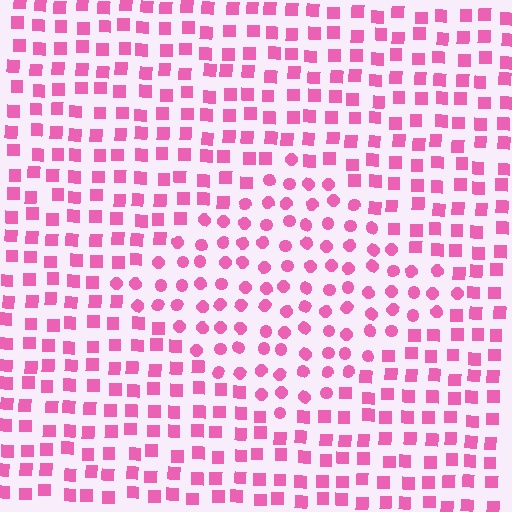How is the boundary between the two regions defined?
The boundary is defined by a change in element shape: circles inside vs. squares outside. All elements share the same color and spacing.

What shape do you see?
I see a diamond.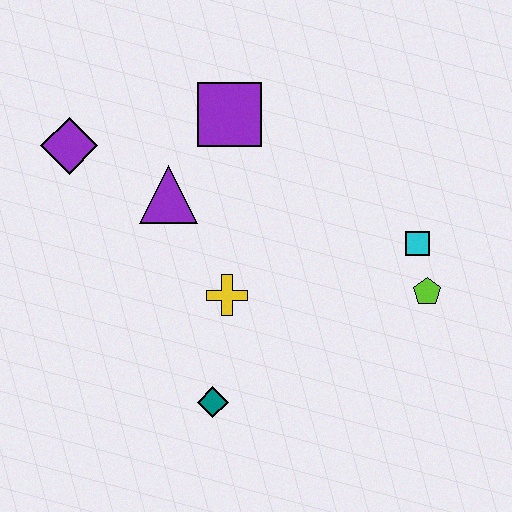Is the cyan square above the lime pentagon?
Yes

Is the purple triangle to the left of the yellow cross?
Yes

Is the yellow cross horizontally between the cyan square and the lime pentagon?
No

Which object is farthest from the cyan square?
The purple diamond is farthest from the cyan square.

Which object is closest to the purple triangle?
The purple square is closest to the purple triangle.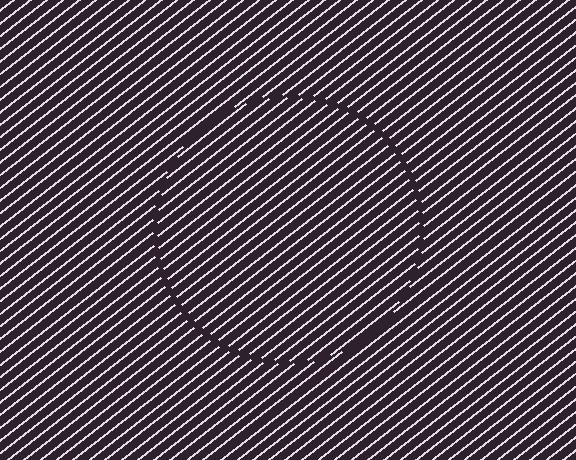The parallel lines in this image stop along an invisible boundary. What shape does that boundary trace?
An illusory circle. The interior of the shape contains the same grating, shifted by half a period — the contour is defined by the phase discontinuity where line-ends from the inner and outer gratings abut.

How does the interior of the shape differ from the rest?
The interior of the shape contains the same grating, shifted by half a period — the contour is defined by the phase discontinuity where line-ends from the inner and outer gratings abut.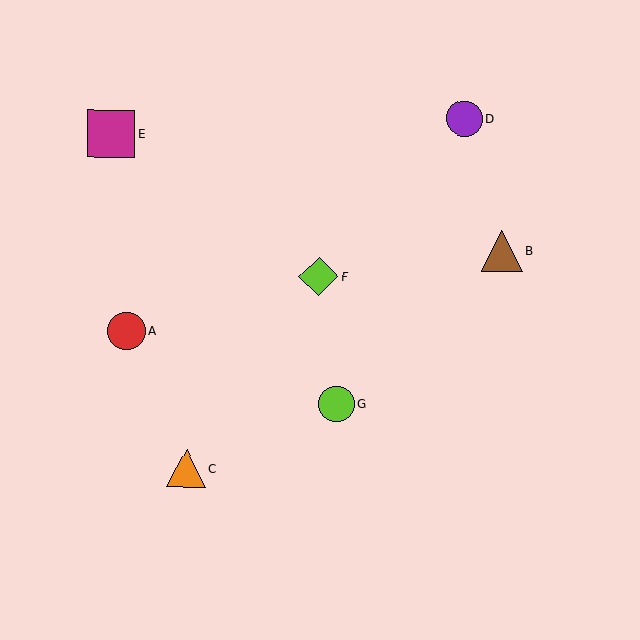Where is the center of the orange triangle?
The center of the orange triangle is at (186, 468).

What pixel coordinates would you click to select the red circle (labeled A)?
Click at (126, 331) to select the red circle A.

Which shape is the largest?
The magenta square (labeled E) is the largest.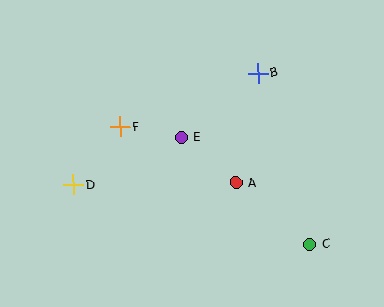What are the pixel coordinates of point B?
Point B is at (258, 73).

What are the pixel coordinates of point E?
Point E is at (181, 137).